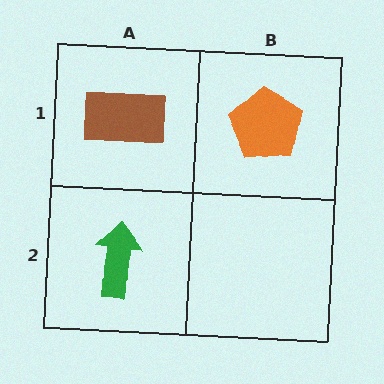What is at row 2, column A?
A green arrow.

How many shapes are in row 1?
2 shapes.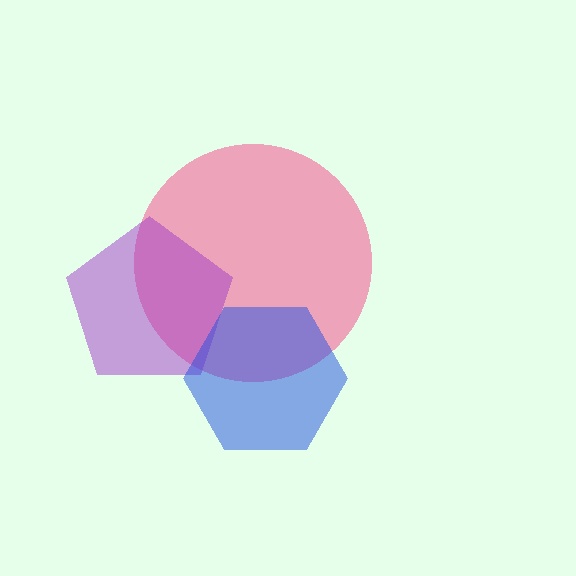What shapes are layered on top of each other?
The layered shapes are: a pink circle, a purple pentagon, a blue hexagon.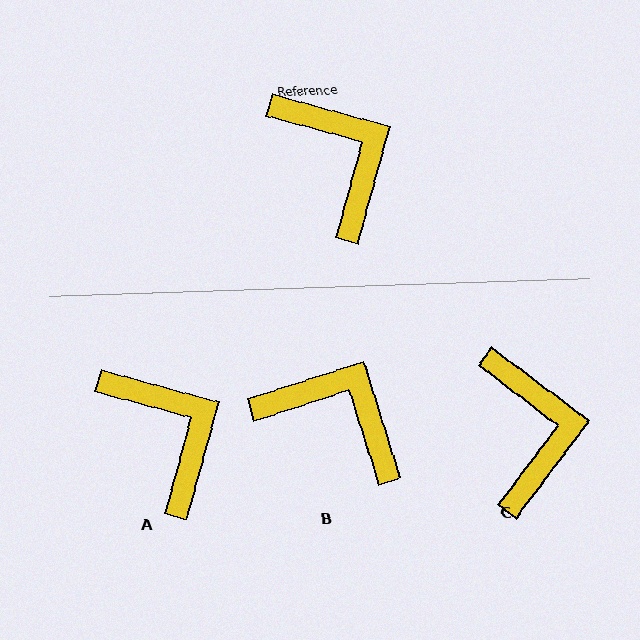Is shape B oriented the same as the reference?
No, it is off by about 33 degrees.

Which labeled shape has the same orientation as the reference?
A.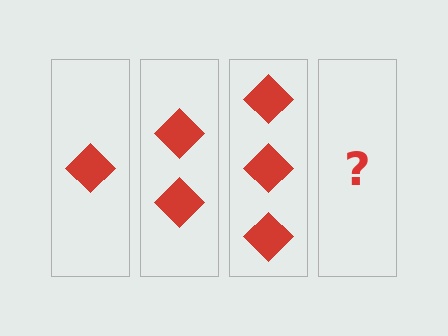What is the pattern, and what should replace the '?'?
The pattern is that each step adds one more diamond. The '?' should be 4 diamonds.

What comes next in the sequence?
The next element should be 4 diamonds.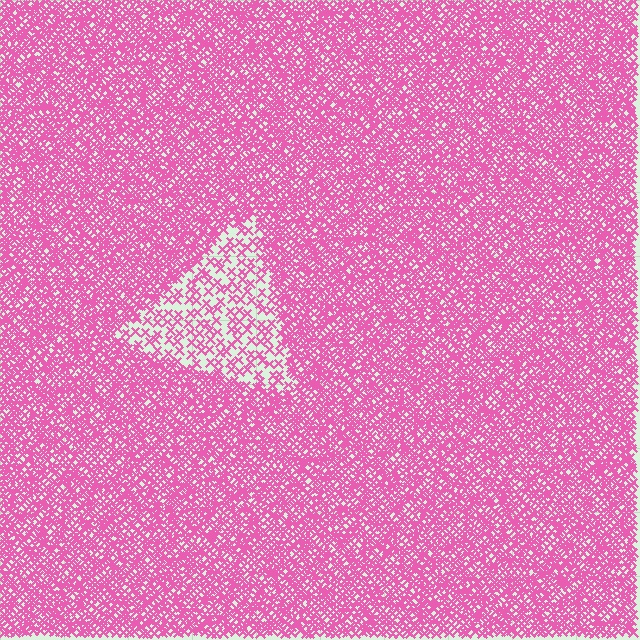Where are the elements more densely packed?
The elements are more densely packed outside the triangle boundary.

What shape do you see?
I see a triangle.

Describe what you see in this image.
The image contains small pink elements arranged at two different densities. A triangle-shaped region is visible where the elements are less densely packed than the surrounding area.